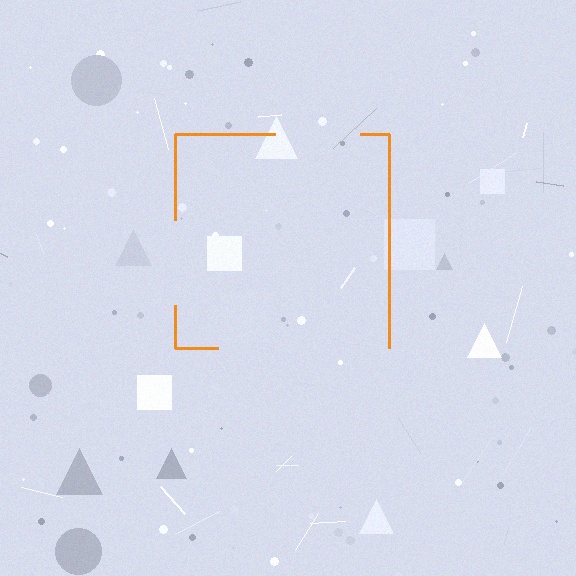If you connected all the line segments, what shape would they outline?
They would outline a square.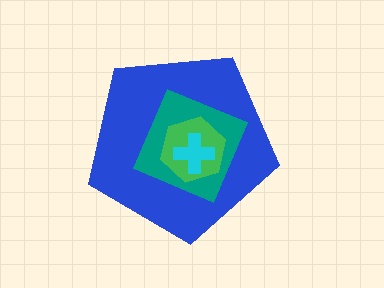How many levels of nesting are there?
4.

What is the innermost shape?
The cyan cross.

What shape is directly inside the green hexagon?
The cyan cross.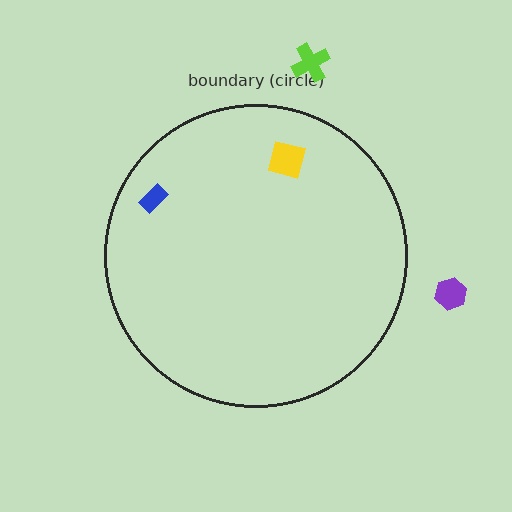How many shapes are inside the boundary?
2 inside, 2 outside.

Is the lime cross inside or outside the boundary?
Outside.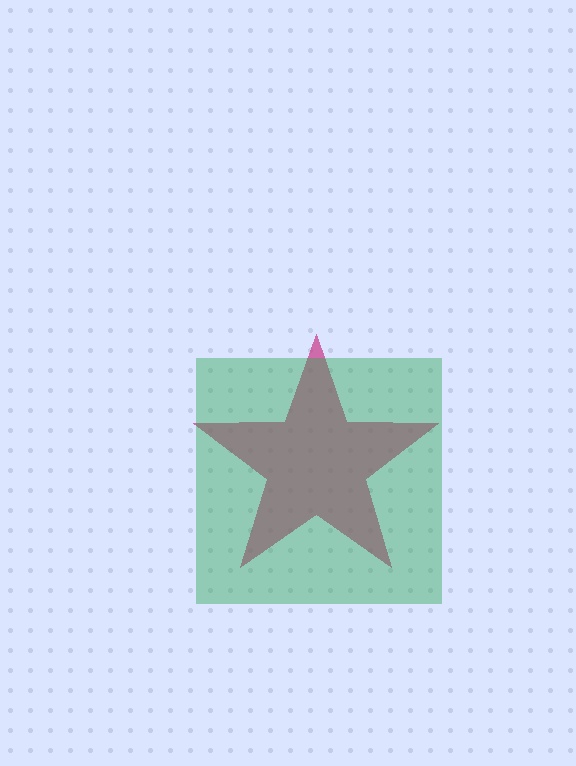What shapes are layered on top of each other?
The layered shapes are: a magenta star, a green square.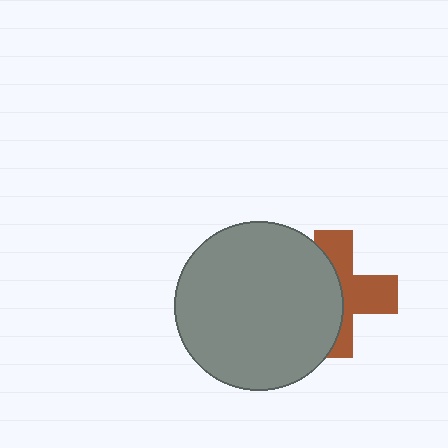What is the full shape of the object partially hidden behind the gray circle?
The partially hidden object is a brown cross.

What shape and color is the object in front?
The object in front is a gray circle.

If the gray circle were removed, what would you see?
You would see the complete brown cross.